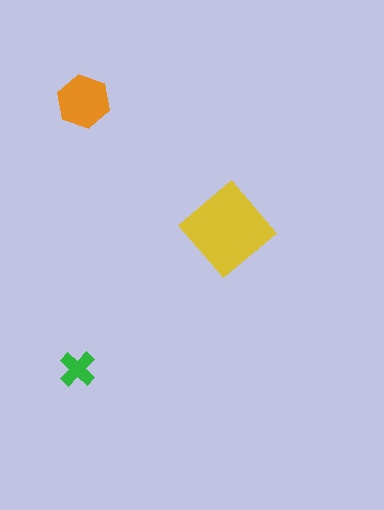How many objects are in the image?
There are 3 objects in the image.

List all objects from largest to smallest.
The yellow diamond, the orange hexagon, the green cross.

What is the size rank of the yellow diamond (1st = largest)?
1st.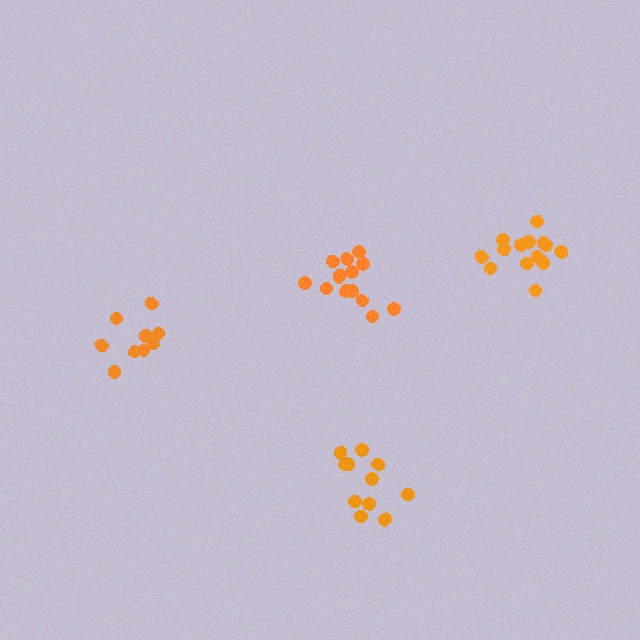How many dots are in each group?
Group 1: 14 dots, Group 2: 10 dots, Group 3: 11 dots, Group 4: 14 dots (49 total).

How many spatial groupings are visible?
There are 4 spatial groupings.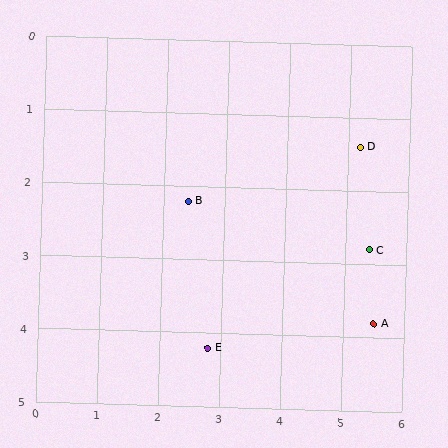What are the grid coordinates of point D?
Point D is at approximately (5.2, 1.4).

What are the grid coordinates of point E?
Point E is at approximately (2.8, 4.2).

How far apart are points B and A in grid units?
Points B and A are about 3.5 grid units apart.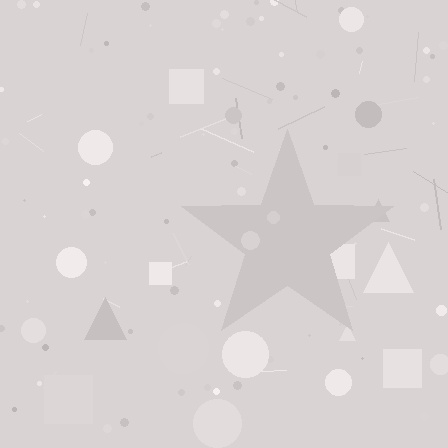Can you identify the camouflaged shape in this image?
The camouflaged shape is a star.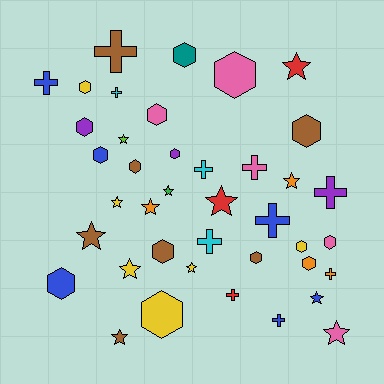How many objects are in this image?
There are 40 objects.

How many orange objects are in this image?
There are 4 orange objects.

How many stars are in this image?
There are 13 stars.